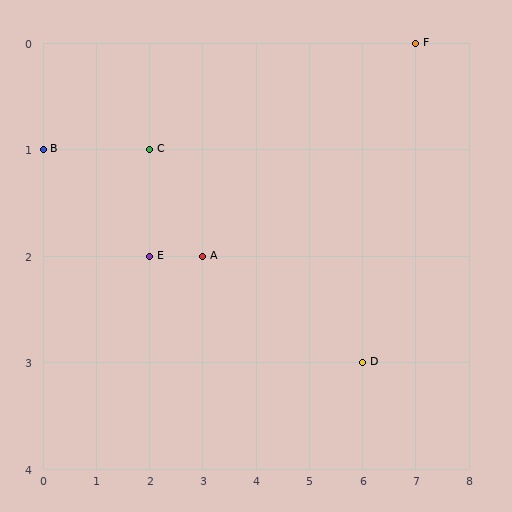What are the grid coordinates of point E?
Point E is at grid coordinates (2, 2).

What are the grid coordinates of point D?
Point D is at grid coordinates (6, 3).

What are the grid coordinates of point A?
Point A is at grid coordinates (3, 2).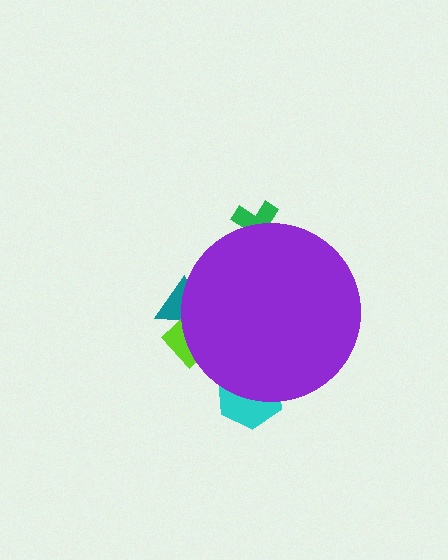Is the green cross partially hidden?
Yes, the green cross is partially hidden behind the purple circle.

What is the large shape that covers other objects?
A purple circle.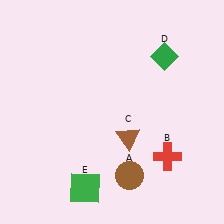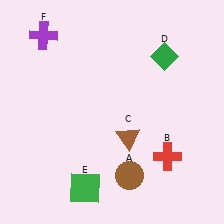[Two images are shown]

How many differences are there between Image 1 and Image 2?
There is 1 difference between the two images.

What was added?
A purple cross (F) was added in Image 2.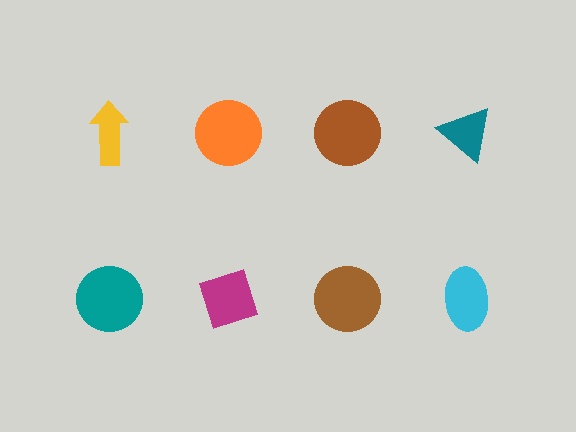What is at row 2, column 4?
A cyan ellipse.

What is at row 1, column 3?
A brown circle.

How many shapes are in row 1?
4 shapes.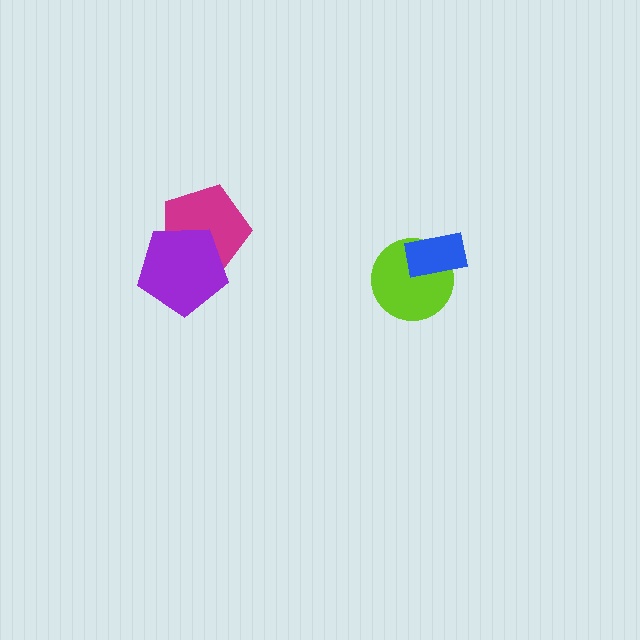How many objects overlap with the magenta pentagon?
1 object overlaps with the magenta pentagon.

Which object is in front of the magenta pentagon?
The purple pentagon is in front of the magenta pentagon.